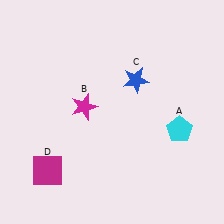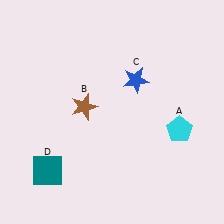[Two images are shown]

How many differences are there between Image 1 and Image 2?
There are 2 differences between the two images.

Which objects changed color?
B changed from magenta to brown. D changed from magenta to teal.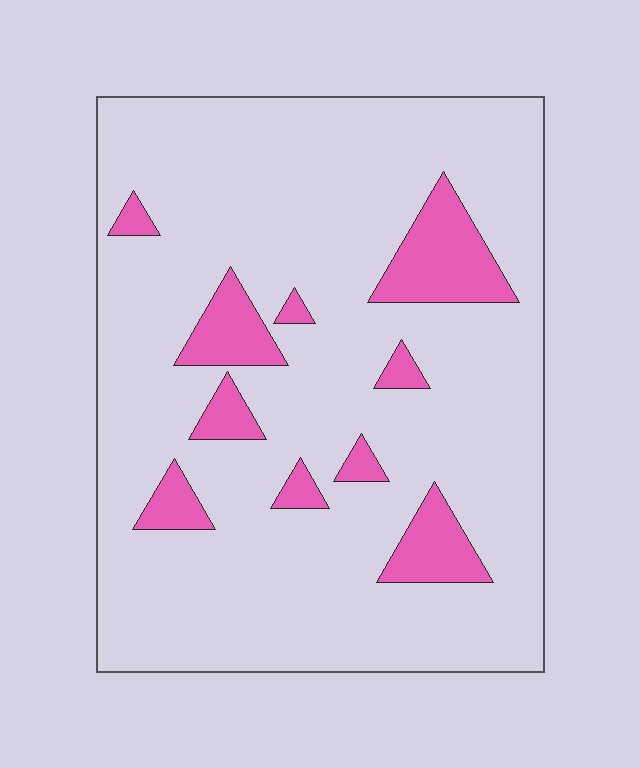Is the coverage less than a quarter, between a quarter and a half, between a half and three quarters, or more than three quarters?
Less than a quarter.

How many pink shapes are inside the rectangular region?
10.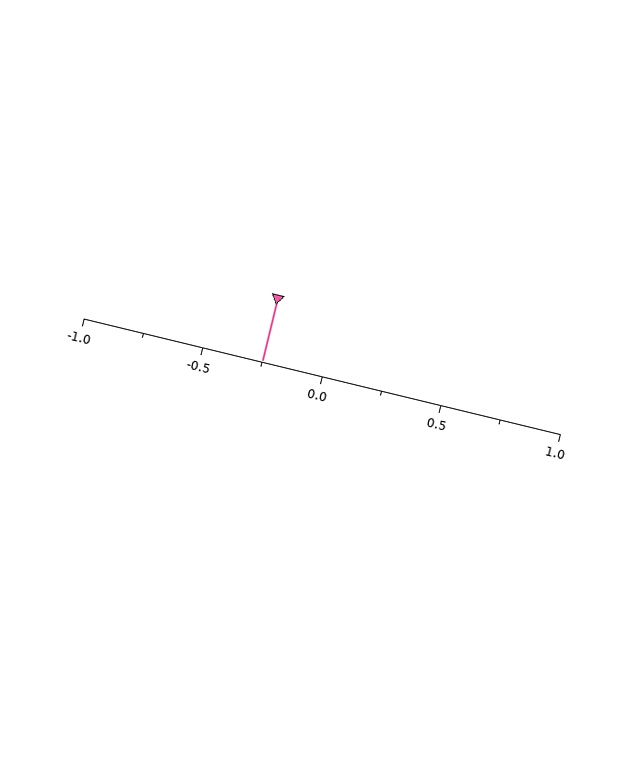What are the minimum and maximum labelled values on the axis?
The axis runs from -1.0 to 1.0.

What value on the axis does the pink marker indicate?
The marker indicates approximately -0.25.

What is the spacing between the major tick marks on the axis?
The major ticks are spaced 0.5 apart.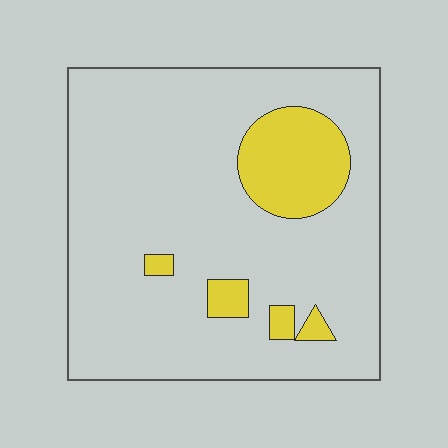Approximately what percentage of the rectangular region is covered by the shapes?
Approximately 15%.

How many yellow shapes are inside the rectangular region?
5.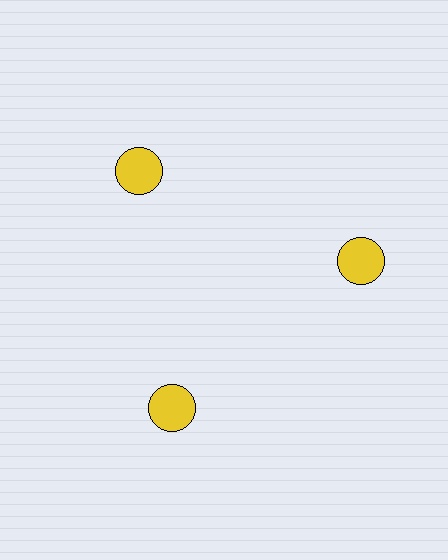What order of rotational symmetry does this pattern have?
This pattern has 3-fold rotational symmetry.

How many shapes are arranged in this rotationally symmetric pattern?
There are 3 shapes, arranged in 3 groups of 1.